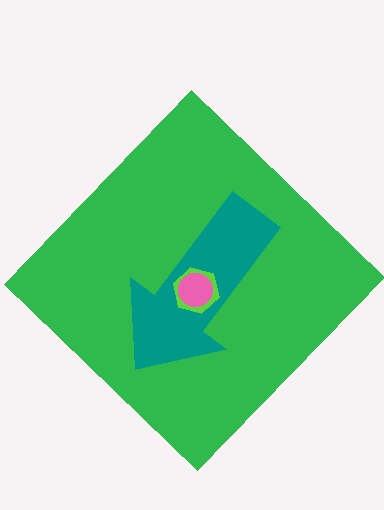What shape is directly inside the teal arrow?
The lime hexagon.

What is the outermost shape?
The green diamond.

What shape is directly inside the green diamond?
The teal arrow.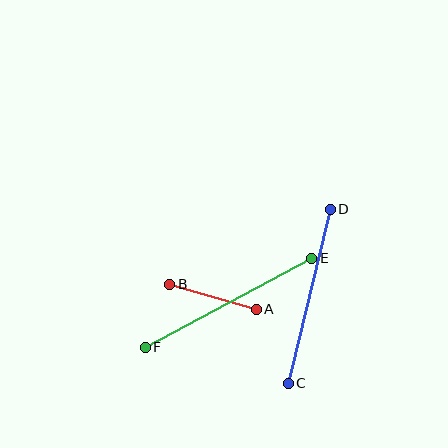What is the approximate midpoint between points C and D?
The midpoint is at approximately (309, 296) pixels.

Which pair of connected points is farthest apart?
Points E and F are farthest apart.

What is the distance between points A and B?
The distance is approximately 90 pixels.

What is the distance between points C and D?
The distance is approximately 179 pixels.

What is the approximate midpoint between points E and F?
The midpoint is at approximately (229, 303) pixels.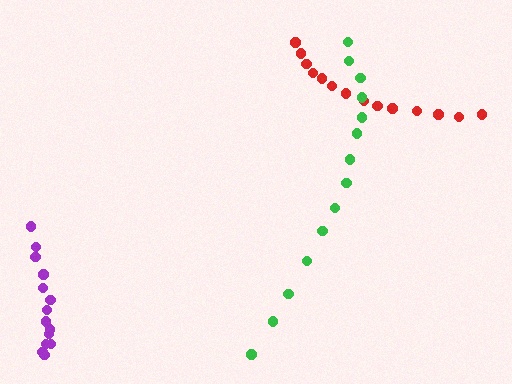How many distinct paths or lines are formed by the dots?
There are 3 distinct paths.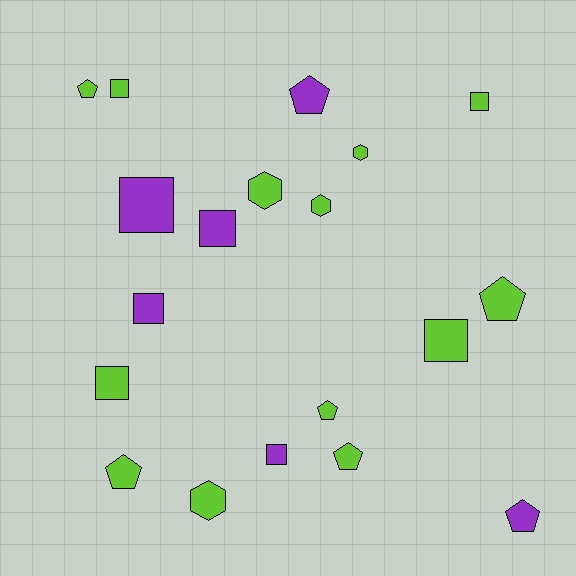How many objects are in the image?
There are 19 objects.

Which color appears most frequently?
Lime, with 13 objects.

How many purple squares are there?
There are 4 purple squares.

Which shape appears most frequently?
Square, with 8 objects.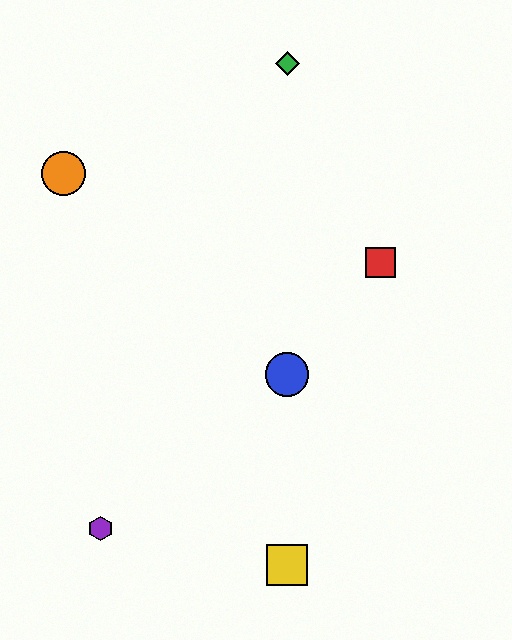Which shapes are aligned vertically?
The blue circle, the green diamond, the yellow square are aligned vertically.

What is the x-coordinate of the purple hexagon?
The purple hexagon is at x≈100.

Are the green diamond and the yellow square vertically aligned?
Yes, both are at x≈287.